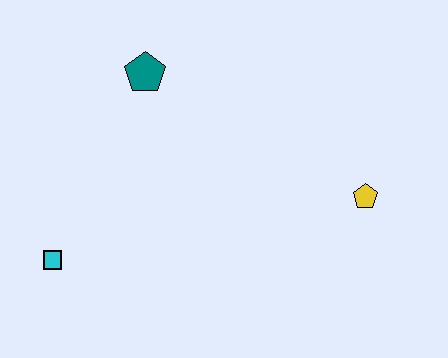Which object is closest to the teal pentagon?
The cyan square is closest to the teal pentagon.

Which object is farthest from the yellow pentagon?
The cyan square is farthest from the yellow pentagon.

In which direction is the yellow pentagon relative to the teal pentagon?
The yellow pentagon is to the right of the teal pentagon.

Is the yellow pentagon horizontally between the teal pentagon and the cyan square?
No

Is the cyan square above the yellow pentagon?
No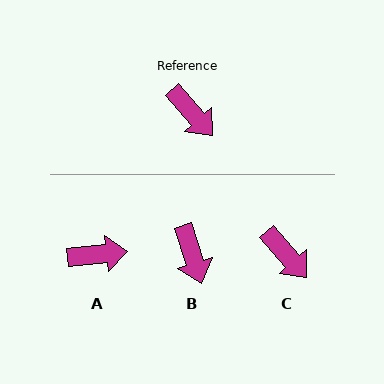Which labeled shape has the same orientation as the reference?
C.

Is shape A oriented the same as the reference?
No, it is off by about 54 degrees.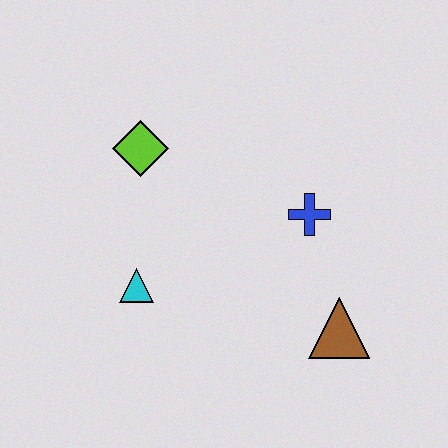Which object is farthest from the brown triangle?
The lime diamond is farthest from the brown triangle.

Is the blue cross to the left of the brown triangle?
Yes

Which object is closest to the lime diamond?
The cyan triangle is closest to the lime diamond.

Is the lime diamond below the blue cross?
No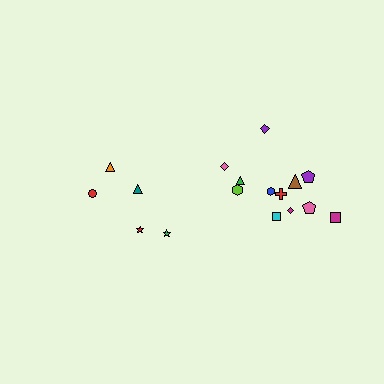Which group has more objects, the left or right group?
The right group.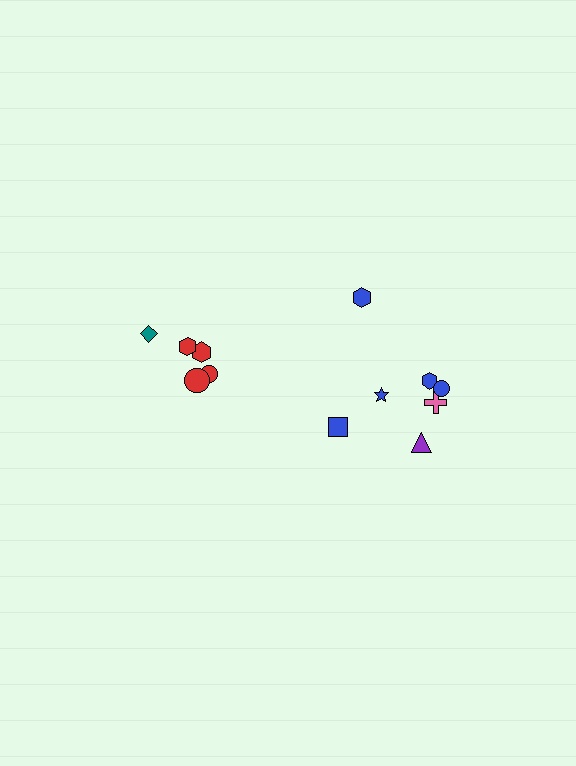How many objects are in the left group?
There are 5 objects.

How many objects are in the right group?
There are 7 objects.